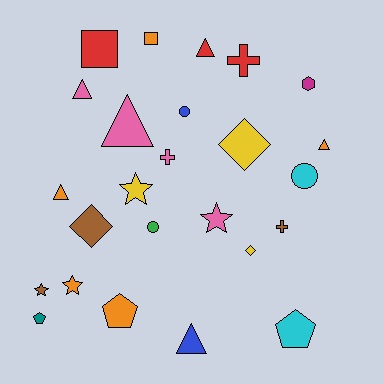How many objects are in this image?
There are 25 objects.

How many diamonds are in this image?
There are 3 diamonds.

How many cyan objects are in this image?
There are 2 cyan objects.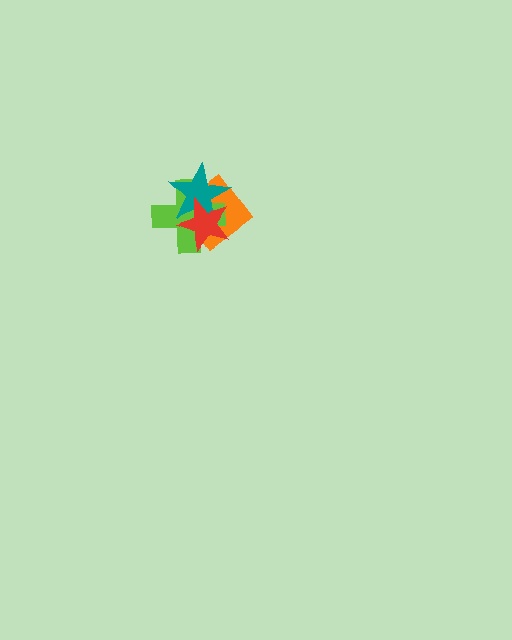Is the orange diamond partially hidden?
Yes, it is partially covered by another shape.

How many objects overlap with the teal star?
3 objects overlap with the teal star.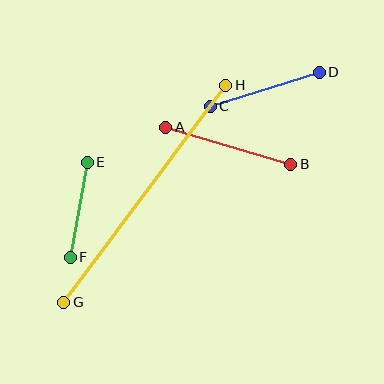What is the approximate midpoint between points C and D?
The midpoint is at approximately (265, 89) pixels.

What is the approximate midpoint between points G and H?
The midpoint is at approximately (145, 194) pixels.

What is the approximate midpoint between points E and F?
The midpoint is at approximately (79, 210) pixels.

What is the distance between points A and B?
The distance is approximately 130 pixels.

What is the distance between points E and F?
The distance is approximately 97 pixels.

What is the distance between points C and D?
The distance is approximately 114 pixels.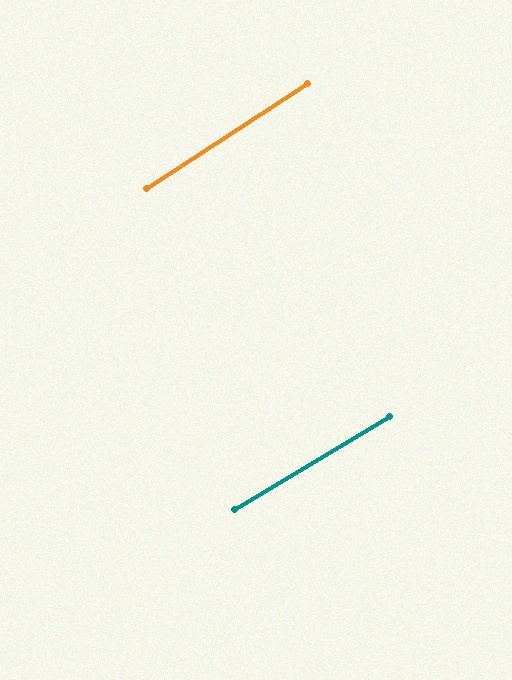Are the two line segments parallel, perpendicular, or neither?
Parallel — their directions differ by only 2.0°.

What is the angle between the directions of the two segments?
Approximately 2 degrees.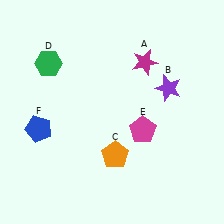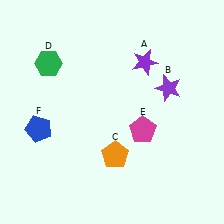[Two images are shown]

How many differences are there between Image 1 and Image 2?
There is 1 difference between the two images.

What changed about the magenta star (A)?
In Image 1, A is magenta. In Image 2, it changed to purple.